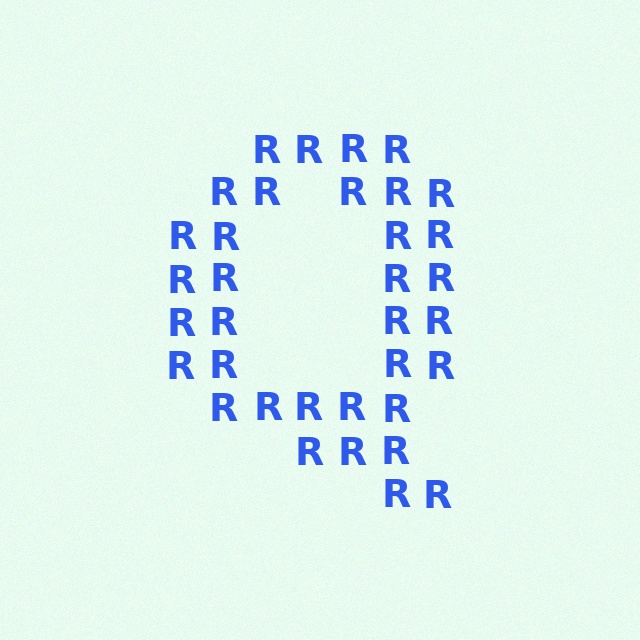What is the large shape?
The large shape is the letter Q.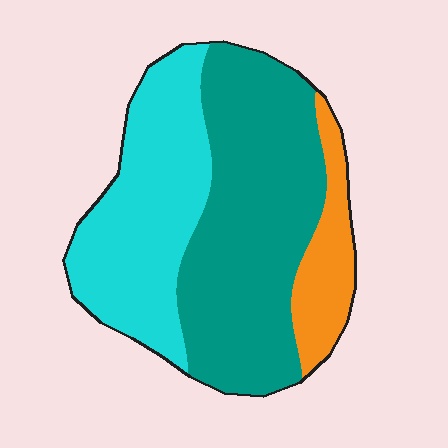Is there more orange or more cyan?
Cyan.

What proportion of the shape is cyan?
Cyan takes up about three eighths (3/8) of the shape.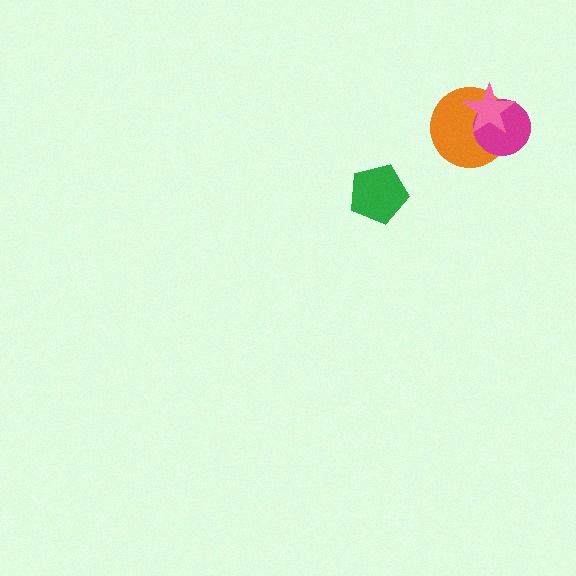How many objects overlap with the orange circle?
2 objects overlap with the orange circle.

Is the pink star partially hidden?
No, no other shape covers it.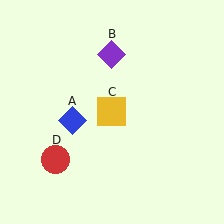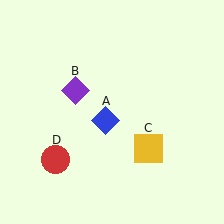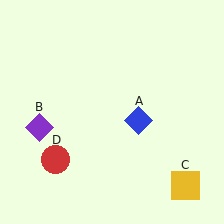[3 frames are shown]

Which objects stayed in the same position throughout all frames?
Red circle (object D) remained stationary.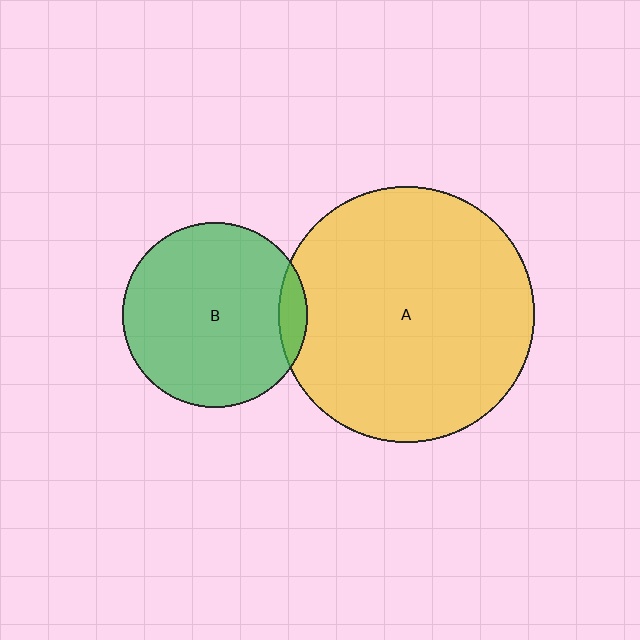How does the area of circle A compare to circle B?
Approximately 1.9 times.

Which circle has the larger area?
Circle A (yellow).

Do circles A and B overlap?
Yes.